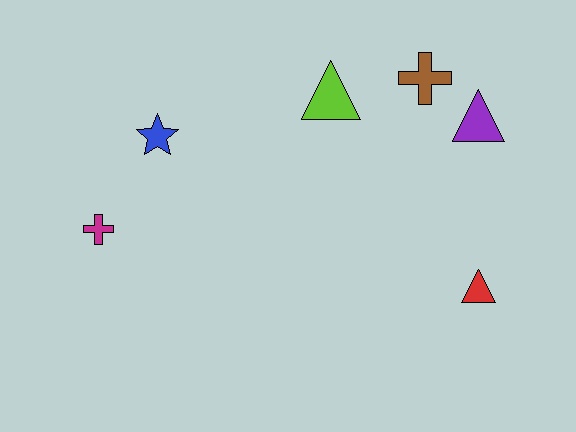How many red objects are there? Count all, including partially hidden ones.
There is 1 red object.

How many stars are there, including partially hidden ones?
There is 1 star.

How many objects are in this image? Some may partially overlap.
There are 6 objects.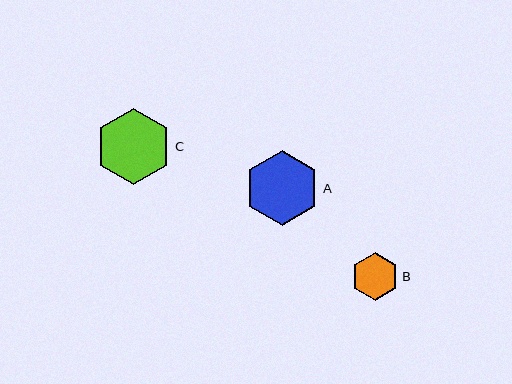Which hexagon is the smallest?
Hexagon B is the smallest with a size of approximately 48 pixels.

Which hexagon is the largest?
Hexagon C is the largest with a size of approximately 77 pixels.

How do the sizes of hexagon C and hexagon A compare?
Hexagon C and hexagon A are approximately the same size.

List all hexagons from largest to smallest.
From largest to smallest: C, A, B.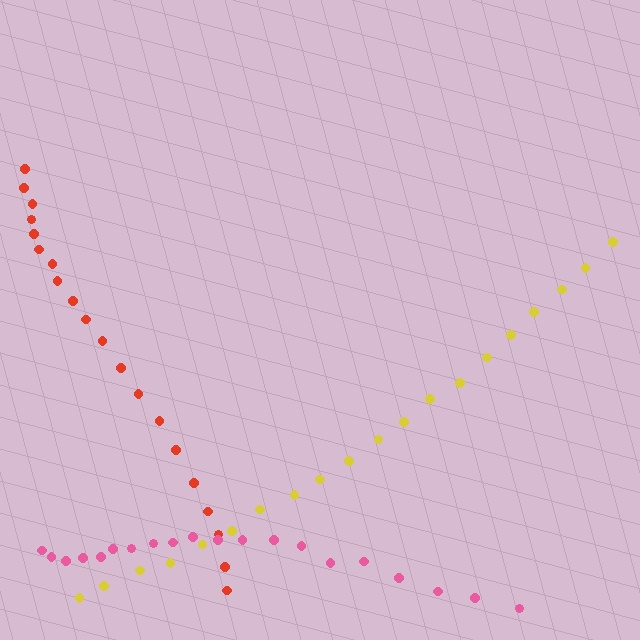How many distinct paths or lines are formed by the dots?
There are 3 distinct paths.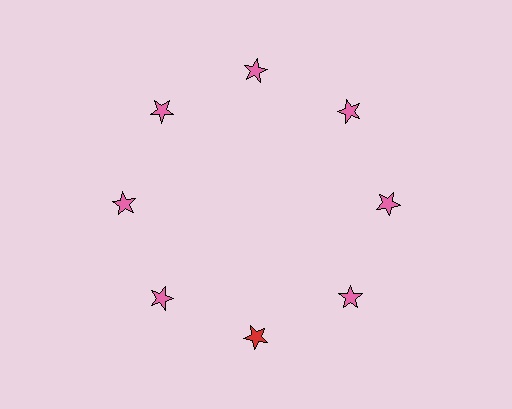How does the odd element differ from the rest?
It has a different color: red instead of pink.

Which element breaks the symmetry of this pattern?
The red star at roughly the 6 o'clock position breaks the symmetry. All other shapes are pink stars.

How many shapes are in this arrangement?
There are 8 shapes arranged in a ring pattern.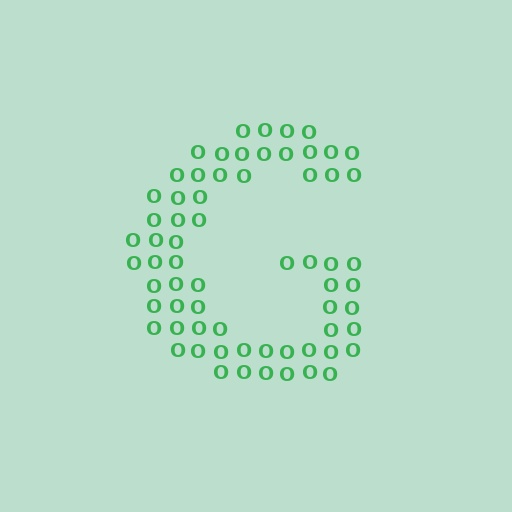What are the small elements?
The small elements are letter O's.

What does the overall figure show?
The overall figure shows the letter G.